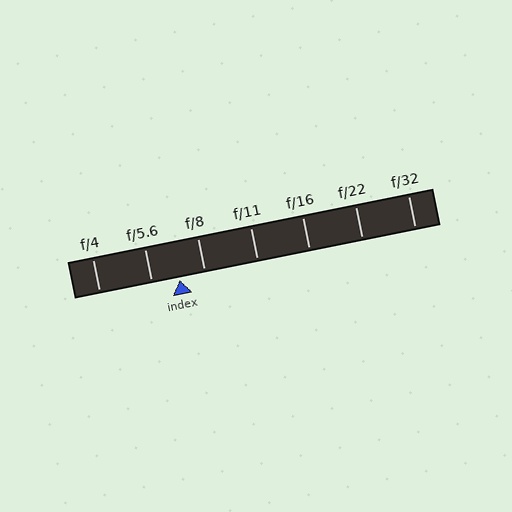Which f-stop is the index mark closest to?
The index mark is closest to f/8.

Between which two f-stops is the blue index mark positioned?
The index mark is between f/5.6 and f/8.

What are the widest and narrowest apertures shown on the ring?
The widest aperture shown is f/4 and the narrowest is f/32.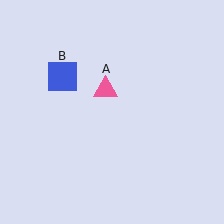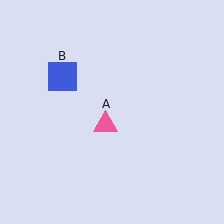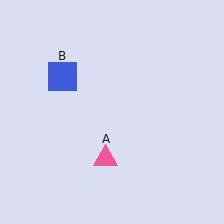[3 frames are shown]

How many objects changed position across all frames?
1 object changed position: pink triangle (object A).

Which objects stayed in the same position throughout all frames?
Blue square (object B) remained stationary.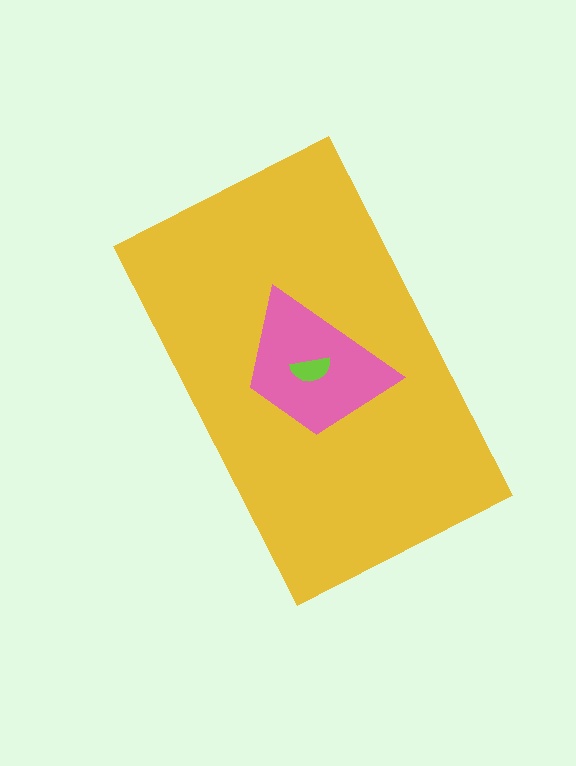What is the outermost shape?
The yellow rectangle.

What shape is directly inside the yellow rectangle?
The pink trapezoid.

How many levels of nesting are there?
3.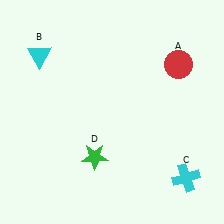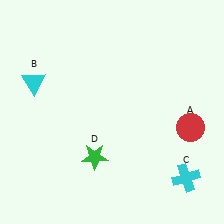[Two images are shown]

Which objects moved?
The objects that moved are: the red circle (A), the cyan triangle (B).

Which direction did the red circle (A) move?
The red circle (A) moved down.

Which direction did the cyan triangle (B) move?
The cyan triangle (B) moved down.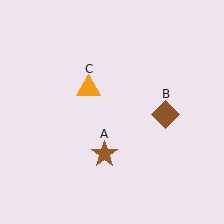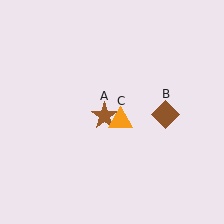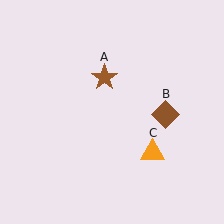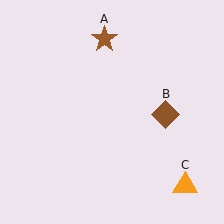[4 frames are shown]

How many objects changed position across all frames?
2 objects changed position: brown star (object A), orange triangle (object C).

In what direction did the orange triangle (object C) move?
The orange triangle (object C) moved down and to the right.